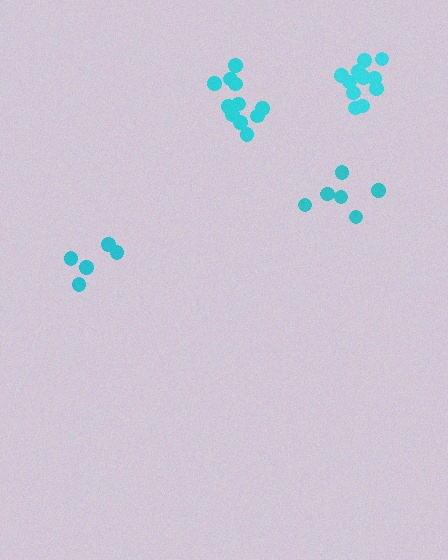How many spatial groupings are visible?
There are 4 spatial groupings.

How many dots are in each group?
Group 1: 6 dots, Group 2: 11 dots, Group 3: 5 dots, Group 4: 11 dots (33 total).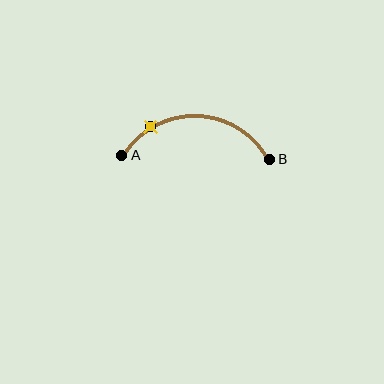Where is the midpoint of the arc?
The arc midpoint is the point on the curve farthest from the straight line joining A and B. It sits above that line.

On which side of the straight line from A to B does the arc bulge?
The arc bulges above the straight line connecting A and B.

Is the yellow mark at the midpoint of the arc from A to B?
No. The yellow mark lies on the arc but is closer to endpoint A. The arc midpoint would be at the point on the curve equidistant along the arc from both A and B.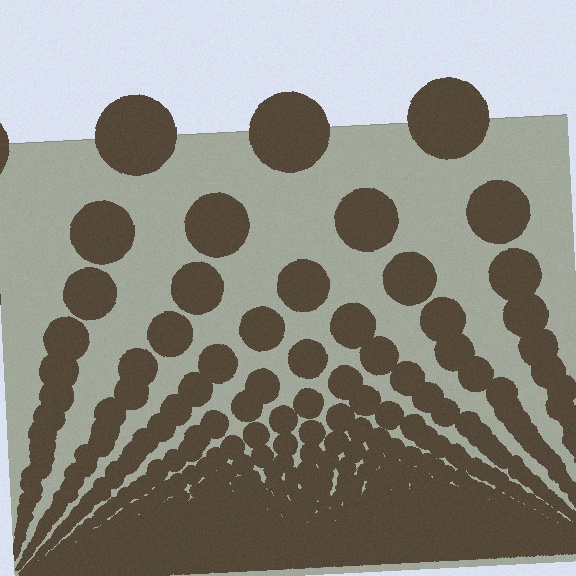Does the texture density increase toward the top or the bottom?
Density increases toward the bottom.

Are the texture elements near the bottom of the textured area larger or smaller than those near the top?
Smaller. The gradient is inverted — elements near the bottom are smaller and denser.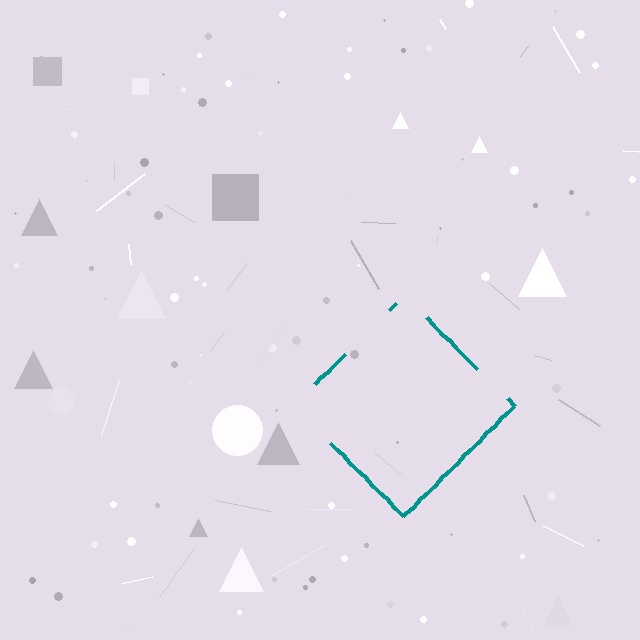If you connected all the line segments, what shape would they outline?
They would outline a diamond.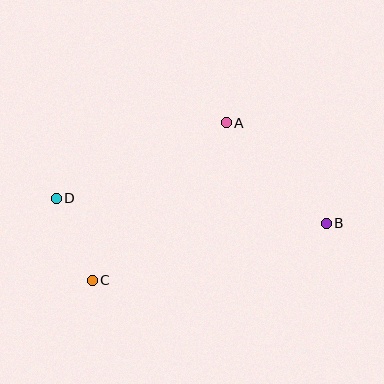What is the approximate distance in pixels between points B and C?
The distance between B and C is approximately 241 pixels.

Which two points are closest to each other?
Points C and D are closest to each other.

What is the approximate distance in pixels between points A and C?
The distance between A and C is approximately 207 pixels.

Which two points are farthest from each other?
Points B and D are farthest from each other.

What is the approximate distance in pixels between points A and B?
The distance between A and B is approximately 142 pixels.